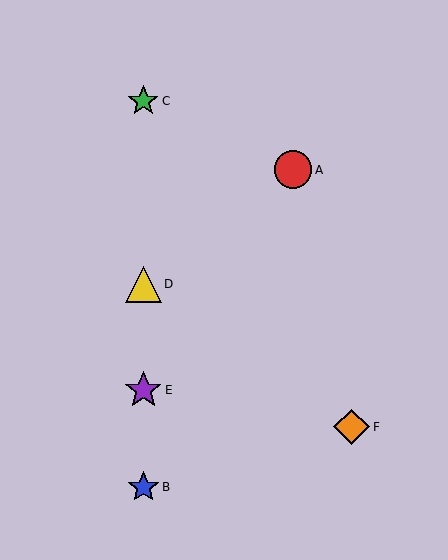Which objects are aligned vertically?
Objects B, C, D, E are aligned vertically.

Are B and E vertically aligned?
Yes, both are at x≈143.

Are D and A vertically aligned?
No, D is at x≈143 and A is at x≈293.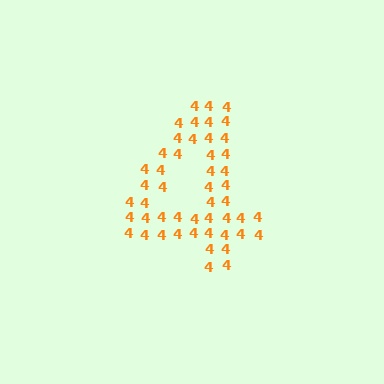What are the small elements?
The small elements are digit 4's.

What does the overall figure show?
The overall figure shows the digit 4.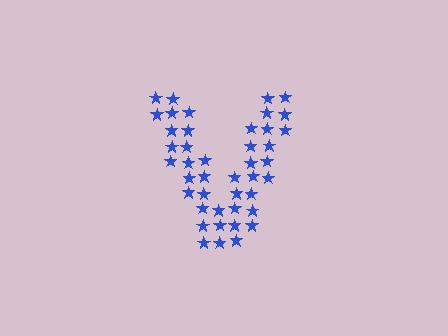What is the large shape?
The large shape is the letter V.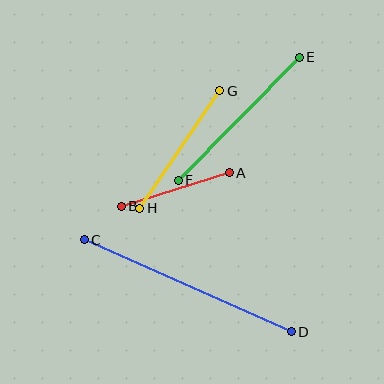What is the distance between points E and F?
The distance is approximately 173 pixels.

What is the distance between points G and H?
The distance is approximately 142 pixels.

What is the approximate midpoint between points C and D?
The midpoint is at approximately (188, 286) pixels.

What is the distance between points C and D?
The distance is approximately 226 pixels.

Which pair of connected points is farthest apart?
Points C and D are farthest apart.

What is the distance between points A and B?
The distance is approximately 113 pixels.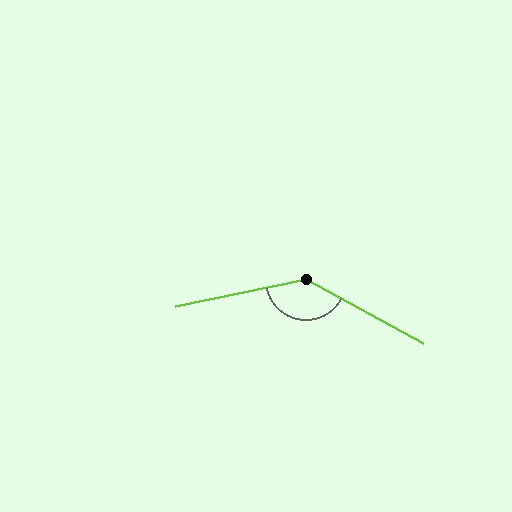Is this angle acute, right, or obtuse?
It is obtuse.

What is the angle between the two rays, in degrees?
Approximately 140 degrees.